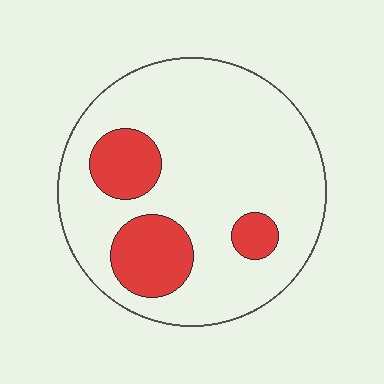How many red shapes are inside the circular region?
3.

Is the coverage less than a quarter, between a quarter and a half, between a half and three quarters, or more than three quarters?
Less than a quarter.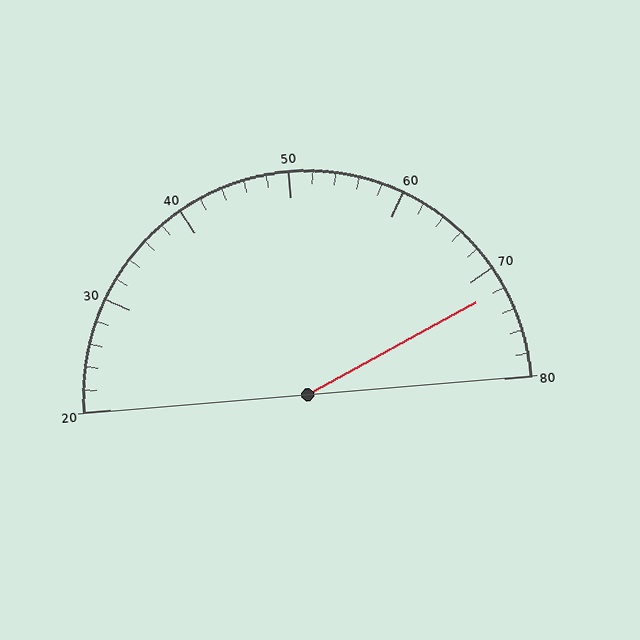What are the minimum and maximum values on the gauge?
The gauge ranges from 20 to 80.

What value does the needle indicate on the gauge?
The needle indicates approximately 72.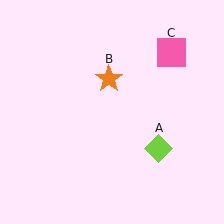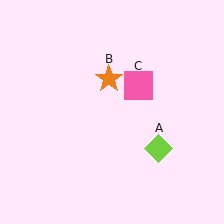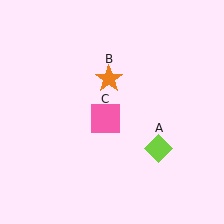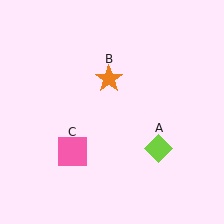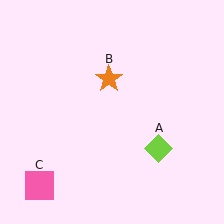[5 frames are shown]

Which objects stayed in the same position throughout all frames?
Lime diamond (object A) and orange star (object B) remained stationary.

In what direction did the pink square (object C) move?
The pink square (object C) moved down and to the left.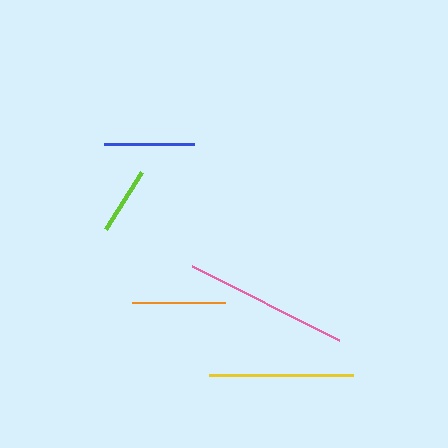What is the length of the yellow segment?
The yellow segment is approximately 144 pixels long.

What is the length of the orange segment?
The orange segment is approximately 93 pixels long.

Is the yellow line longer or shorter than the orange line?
The yellow line is longer than the orange line.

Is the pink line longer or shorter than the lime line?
The pink line is longer than the lime line.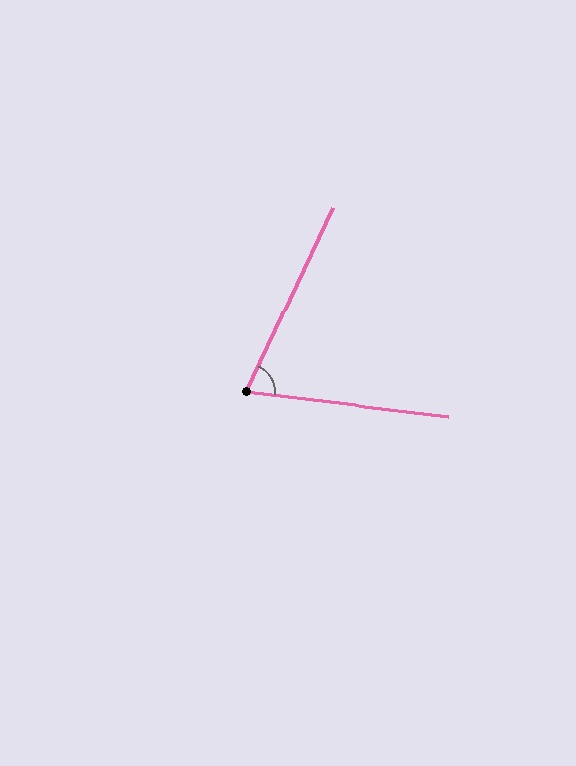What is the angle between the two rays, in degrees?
Approximately 72 degrees.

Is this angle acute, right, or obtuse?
It is acute.